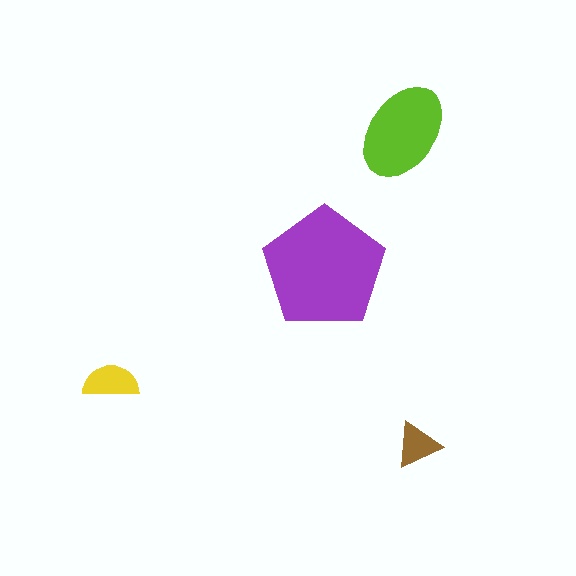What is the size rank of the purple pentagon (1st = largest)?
1st.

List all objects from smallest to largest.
The brown triangle, the yellow semicircle, the lime ellipse, the purple pentagon.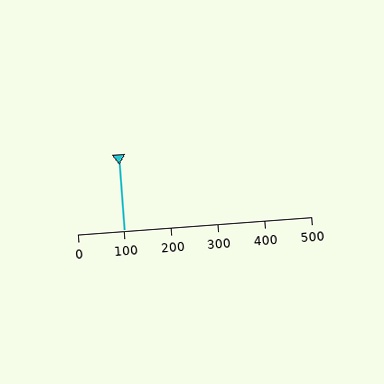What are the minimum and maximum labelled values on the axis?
The axis runs from 0 to 500.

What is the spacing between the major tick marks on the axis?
The major ticks are spaced 100 apart.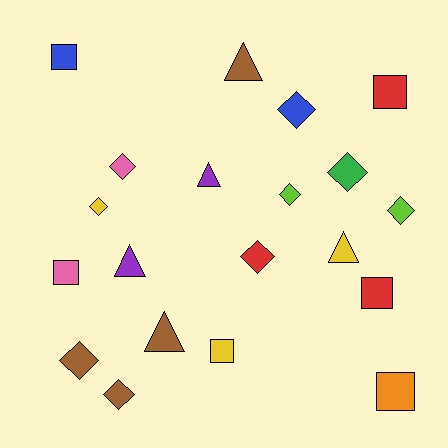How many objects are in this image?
There are 20 objects.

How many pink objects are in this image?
There are 2 pink objects.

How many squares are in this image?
There are 6 squares.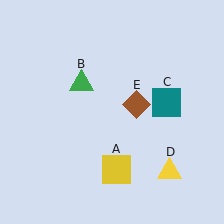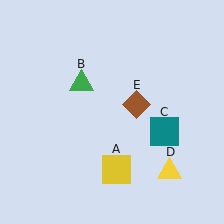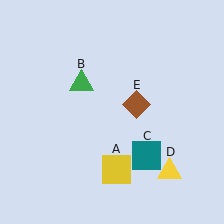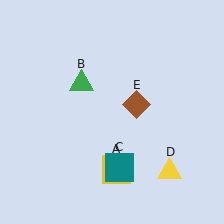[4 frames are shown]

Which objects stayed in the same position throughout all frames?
Yellow square (object A) and green triangle (object B) and yellow triangle (object D) and brown diamond (object E) remained stationary.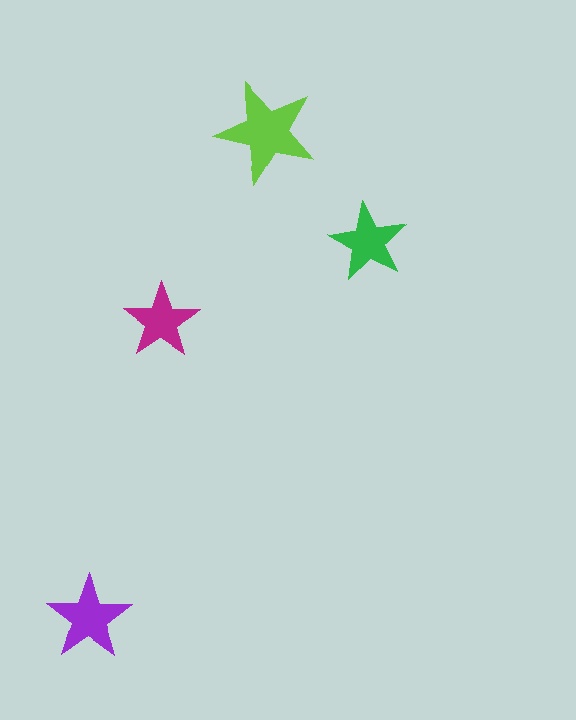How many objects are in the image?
There are 4 objects in the image.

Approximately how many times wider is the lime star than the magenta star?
About 1.5 times wider.